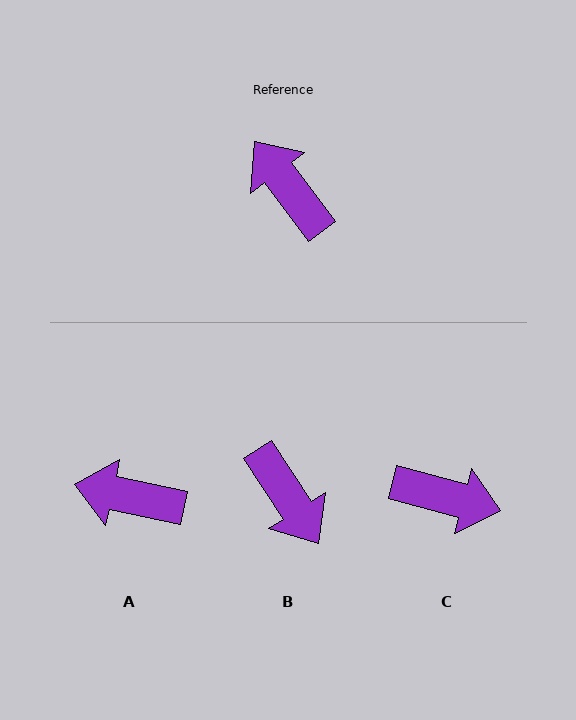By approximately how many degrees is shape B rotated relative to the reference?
Approximately 176 degrees counter-clockwise.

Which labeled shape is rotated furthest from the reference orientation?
B, about 176 degrees away.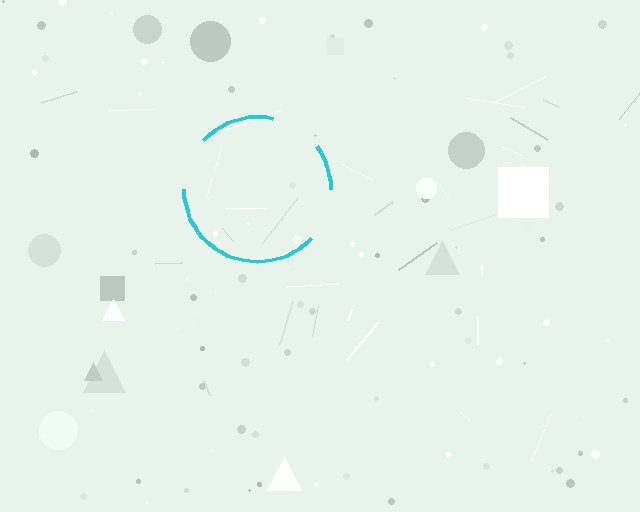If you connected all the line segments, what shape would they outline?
They would outline a circle.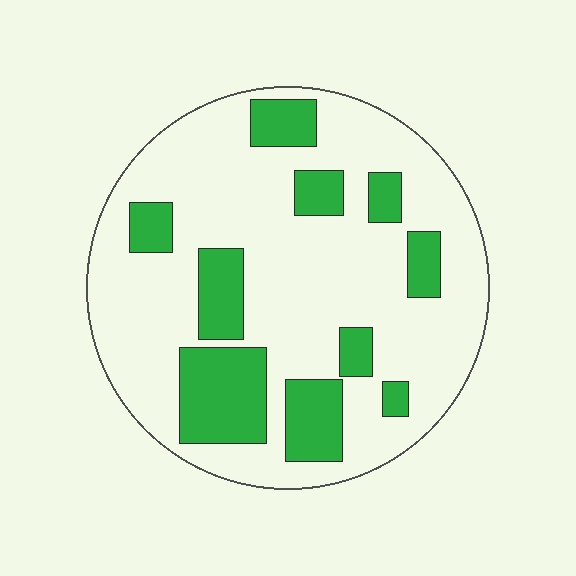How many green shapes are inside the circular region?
10.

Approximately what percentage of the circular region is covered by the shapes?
Approximately 25%.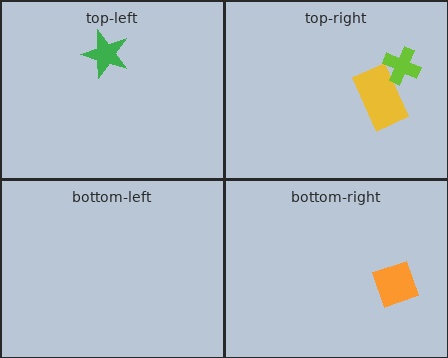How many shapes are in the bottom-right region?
1.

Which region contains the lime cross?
The top-right region.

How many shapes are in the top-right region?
2.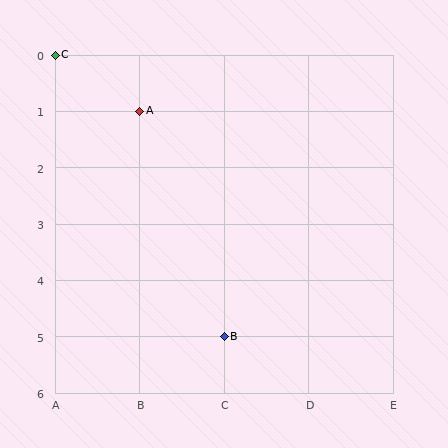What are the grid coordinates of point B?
Point B is at grid coordinates (C, 5).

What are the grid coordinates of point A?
Point A is at grid coordinates (B, 1).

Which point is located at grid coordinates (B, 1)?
Point A is at (B, 1).